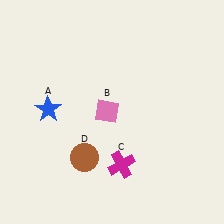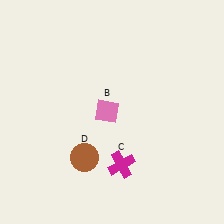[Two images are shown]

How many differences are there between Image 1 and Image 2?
There is 1 difference between the two images.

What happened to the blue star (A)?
The blue star (A) was removed in Image 2. It was in the top-left area of Image 1.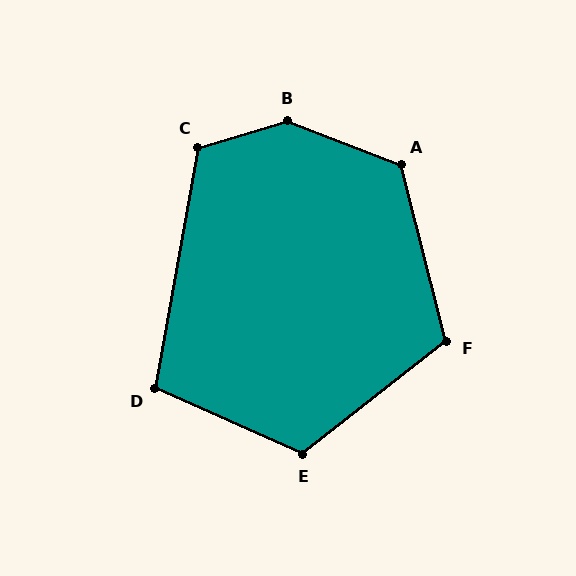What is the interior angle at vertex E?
Approximately 118 degrees (obtuse).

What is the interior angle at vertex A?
Approximately 126 degrees (obtuse).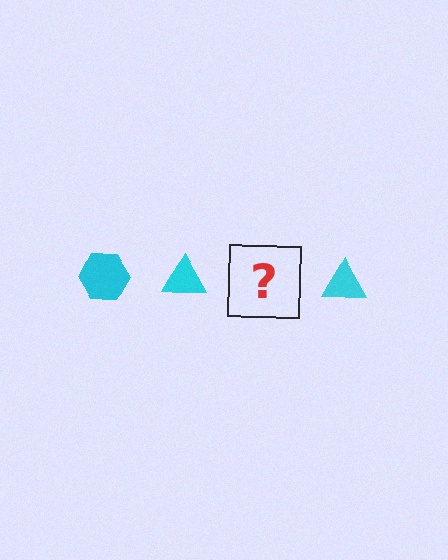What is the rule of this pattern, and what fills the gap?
The rule is that the pattern cycles through hexagon, triangle shapes in cyan. The gap should be filled with a cyan hexagon.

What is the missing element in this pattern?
The missing element is a cyan hexagon.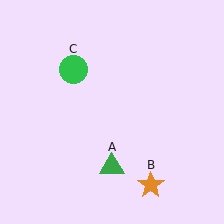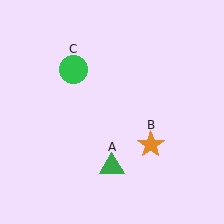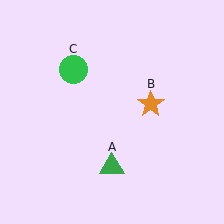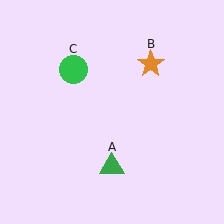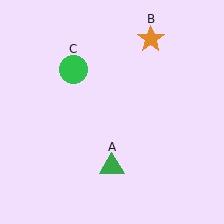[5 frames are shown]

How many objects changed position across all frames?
1 object changed position: orange star (object B).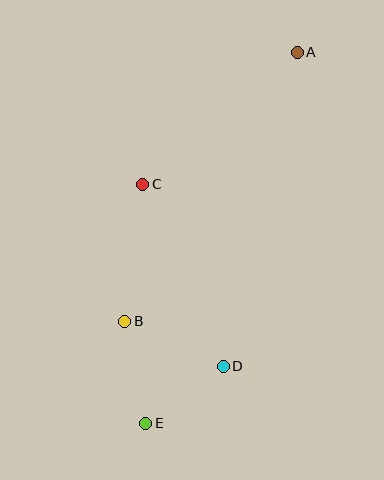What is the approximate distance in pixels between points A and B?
The distance between A and B is approximately 319 pixels.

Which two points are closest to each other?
Points D and E are closest to each other.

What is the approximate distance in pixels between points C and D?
The distance between C and D is approximately 199 pixels.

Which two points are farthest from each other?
Points A and E are farthest from each other.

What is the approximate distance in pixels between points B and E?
The distance between B and E is approximately 104 pixels.